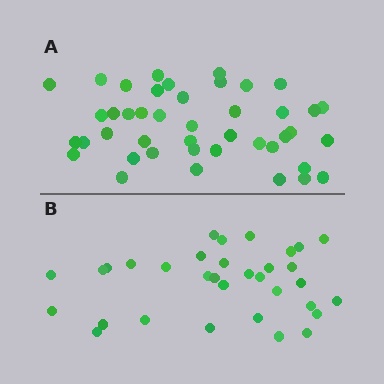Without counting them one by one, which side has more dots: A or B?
Region A (the top region) has more dots.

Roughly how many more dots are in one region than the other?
Region A has roughly 10 or so more dots than region B.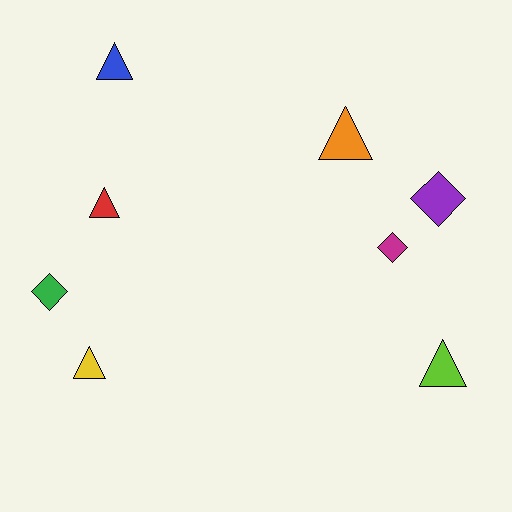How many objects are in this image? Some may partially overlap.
There are 8 objects.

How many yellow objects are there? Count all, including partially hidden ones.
There is 1 yellow object.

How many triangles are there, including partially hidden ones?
There are 5 triangles.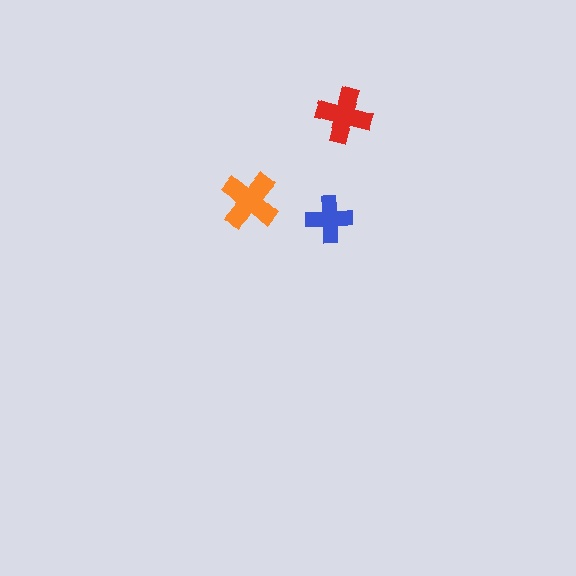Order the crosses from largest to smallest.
the orange one, the red one, the blue one.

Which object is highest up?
The red cross is topmost.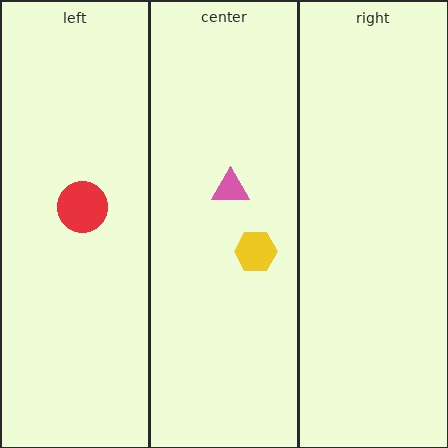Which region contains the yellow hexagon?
The center region.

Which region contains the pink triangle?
The center region.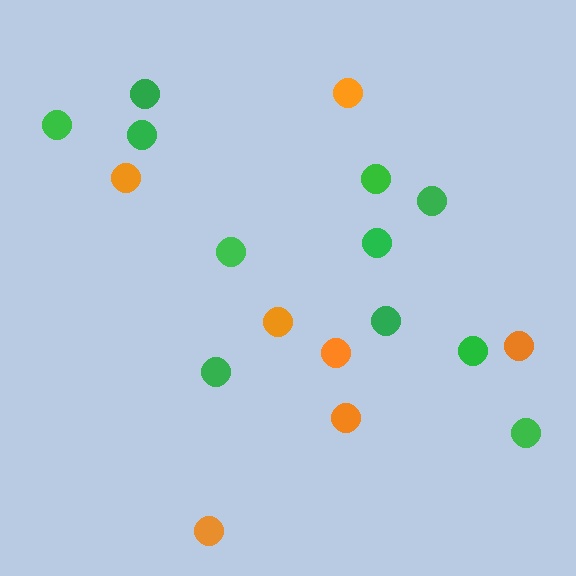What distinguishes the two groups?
There are 2 groups: one group of orange circles (7) and one group of green circles (11).